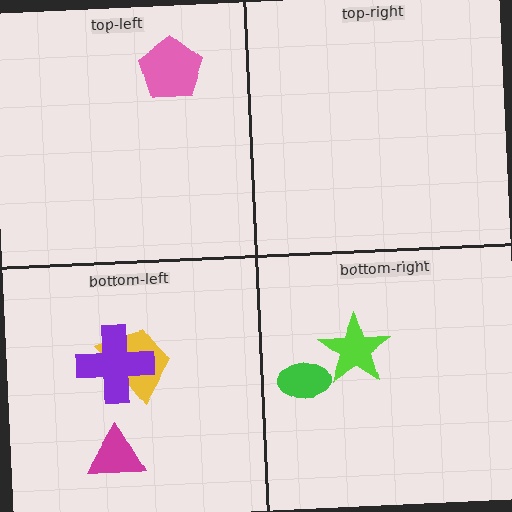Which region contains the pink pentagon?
The top-left region.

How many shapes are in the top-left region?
1.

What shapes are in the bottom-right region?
The green ellipse, the lime star.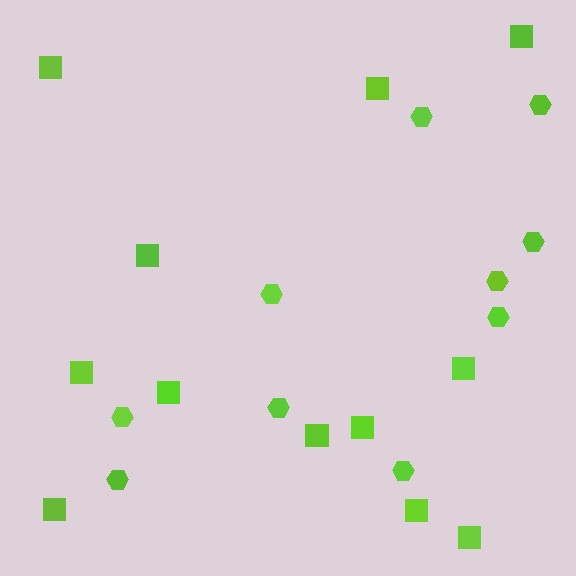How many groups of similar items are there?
There are 2 groups: one group of squares (12) and one group of hexagons (10).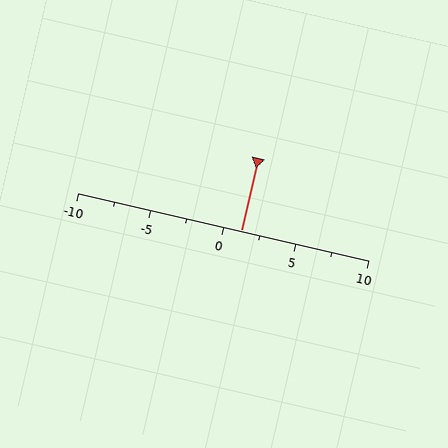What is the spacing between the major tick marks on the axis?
The major ticks are spaced 5 apart.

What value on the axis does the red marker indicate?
The marker indicates approximately 1.2.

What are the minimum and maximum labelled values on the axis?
The axis runs from -10 to 10.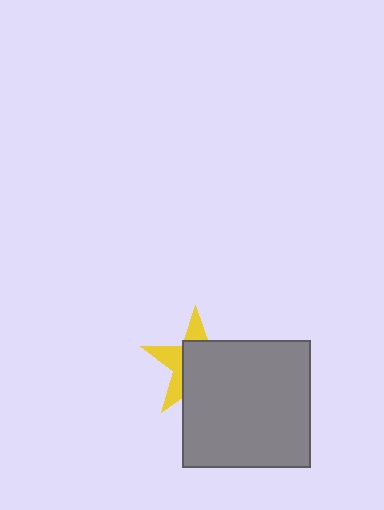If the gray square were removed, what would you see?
You would see the complete yellow star.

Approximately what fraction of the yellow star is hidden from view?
Roughly 63% of the yellow star is hidden behind the gray square.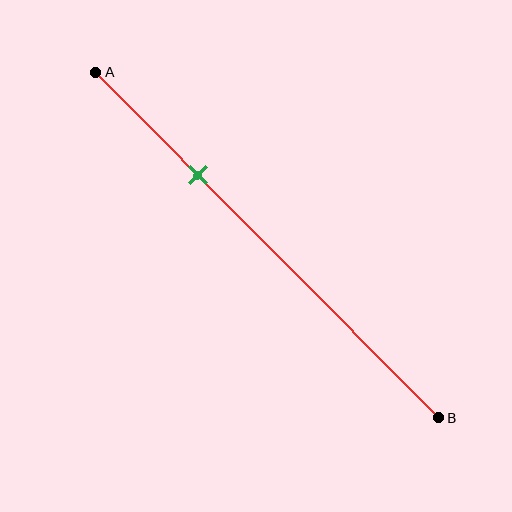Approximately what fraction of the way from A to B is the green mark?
The green mark is approximately 30% of the way from A to B.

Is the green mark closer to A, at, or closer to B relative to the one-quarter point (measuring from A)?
The green mark is closer to point B than the one-quarter point of segment AB.